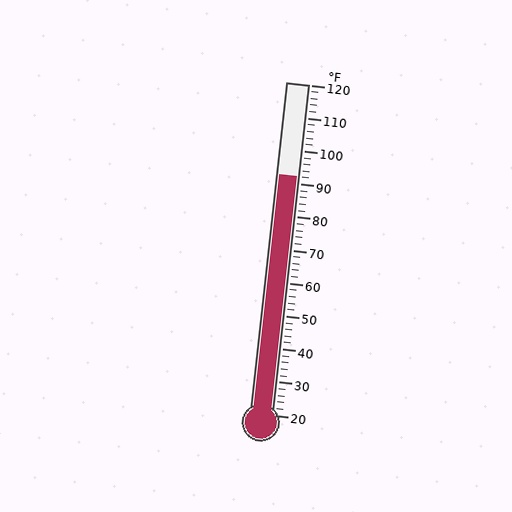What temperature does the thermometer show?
The thermometer shows approximately 92°F.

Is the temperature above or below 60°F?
The temperature is above 60°F.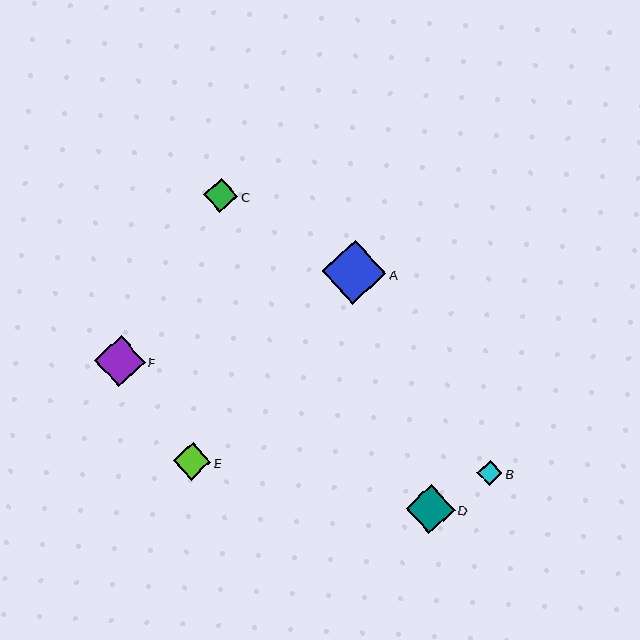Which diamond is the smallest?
Diamond B is the smallest with a size of approximately 25 pixels.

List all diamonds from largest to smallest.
From largest to smallest: A, F, D, E, C, B.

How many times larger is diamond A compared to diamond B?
Diamond A is approximately 2.5 times the size of diamond B.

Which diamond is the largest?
Diamond A is the largest with a size of approximately 64 pixels.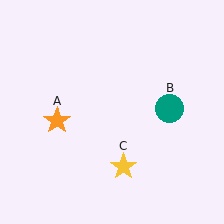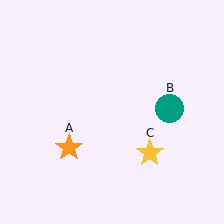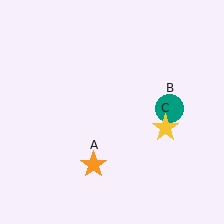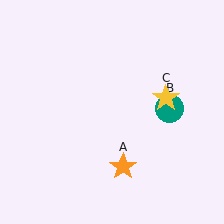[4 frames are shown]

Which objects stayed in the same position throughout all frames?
Teal circle (object B) remained stationary.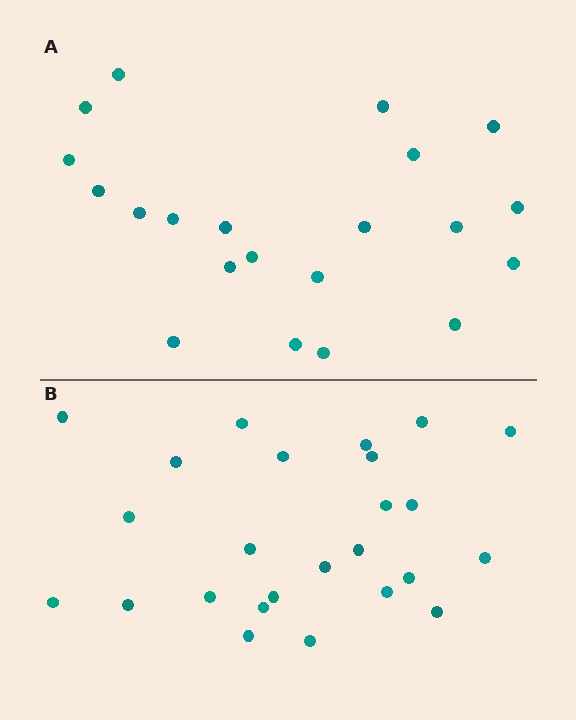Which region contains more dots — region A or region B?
Region B (the bottom region) has more dots.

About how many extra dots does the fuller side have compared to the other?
Region B has about 4 more dots than region A.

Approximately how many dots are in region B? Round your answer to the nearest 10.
About 20 dots. (The exact count is 25, which rounds to 20.)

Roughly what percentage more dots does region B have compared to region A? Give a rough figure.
About 20% more.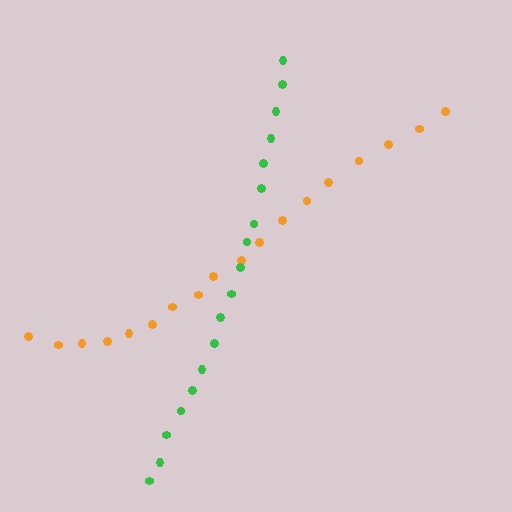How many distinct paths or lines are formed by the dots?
There are 2 distinct paths.